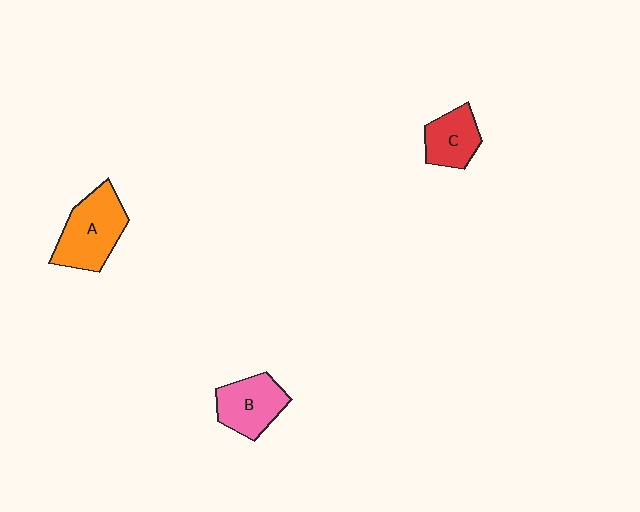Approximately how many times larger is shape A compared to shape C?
Approximately 1.6 times.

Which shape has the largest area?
Shape A (orange).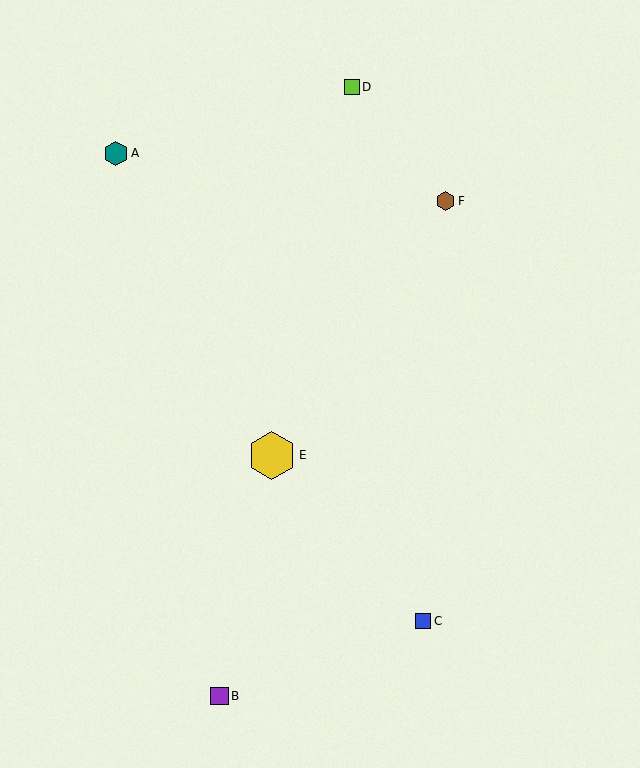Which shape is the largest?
The yellow hexagon (labeled E) is the largest.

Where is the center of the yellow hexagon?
The center of the yellow hexagon is at (272, 455).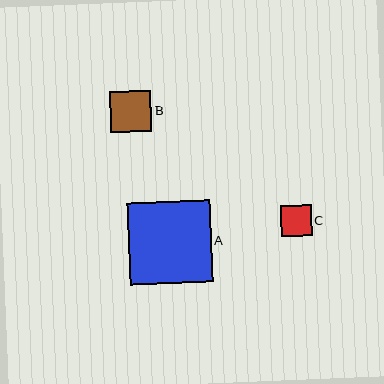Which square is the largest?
Square A is the largest with a size of approximately 82 pixels.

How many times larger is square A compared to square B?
Square A is approximately 2.0 times the size of square B.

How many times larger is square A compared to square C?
Square A is approximately 2.6 times the size of square C.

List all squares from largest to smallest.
From largest to smallest: A, B, C.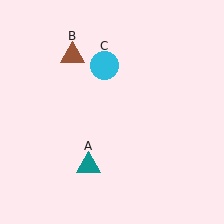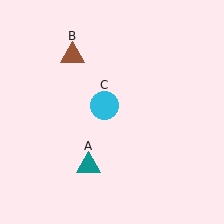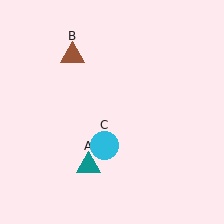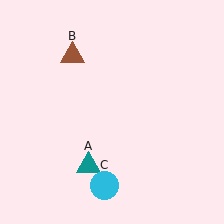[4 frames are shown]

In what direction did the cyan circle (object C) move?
The cyan circle (object C) moved down.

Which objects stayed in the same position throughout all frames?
Teal triangle (object A) and brown triangle (object B) remained stationary.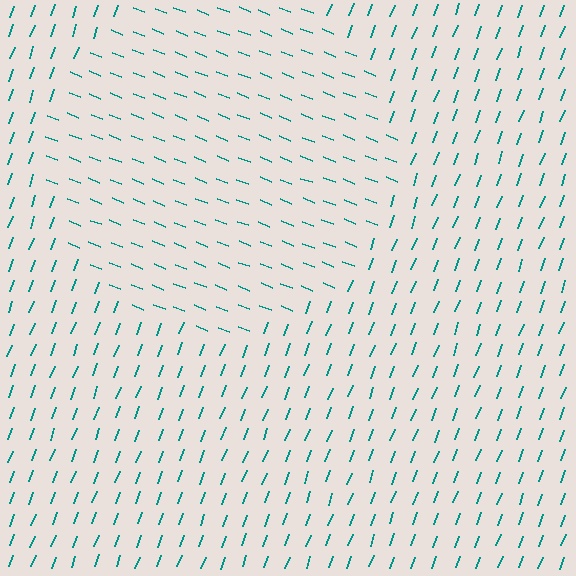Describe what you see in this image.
The image is filled with small teal line segments. A circle region in the image has lines oriented differently from the surrounding lines, creating a visible texture boundary.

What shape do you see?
I see a circle.